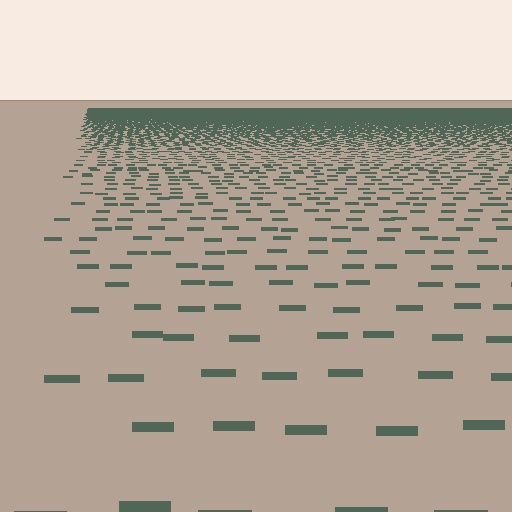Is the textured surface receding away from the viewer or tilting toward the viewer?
The surface is receding away from the viewer. Texture elements get smaller and denser toward the top.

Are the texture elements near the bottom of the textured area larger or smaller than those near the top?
Larger. Near the bottom, elements are closer to the viewer and appear at a bigger on-screen size.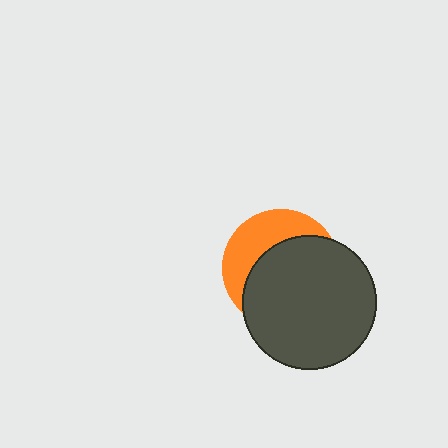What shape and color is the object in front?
The object in front is a dark gray circle.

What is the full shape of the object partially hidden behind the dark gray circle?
The partially hidden object is an orange circle.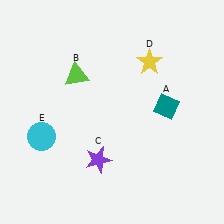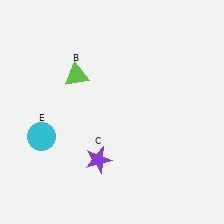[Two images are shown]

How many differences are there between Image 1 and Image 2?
There are 2 differences between the two images.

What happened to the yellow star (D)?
The yellow star (D) was removed in Image 2. It was in the top-right area of Image 1.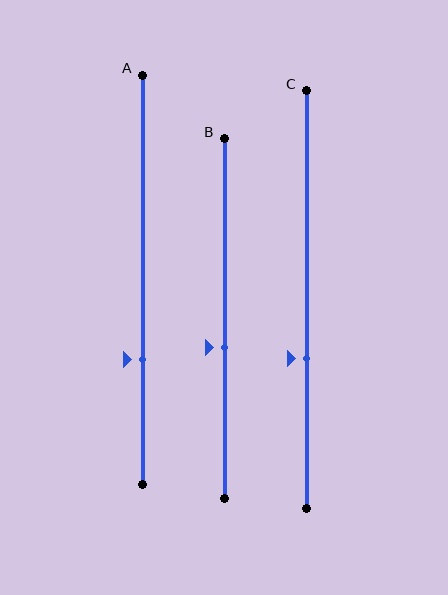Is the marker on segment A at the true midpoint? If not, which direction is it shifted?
No, the marker on segment A is shifted downward by about 19% of the segment length.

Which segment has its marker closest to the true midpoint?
Segment B has its marker closest to the true midpoint.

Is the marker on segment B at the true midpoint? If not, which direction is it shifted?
No, the marker on segment B is shifted downward by about 8% of the segment length.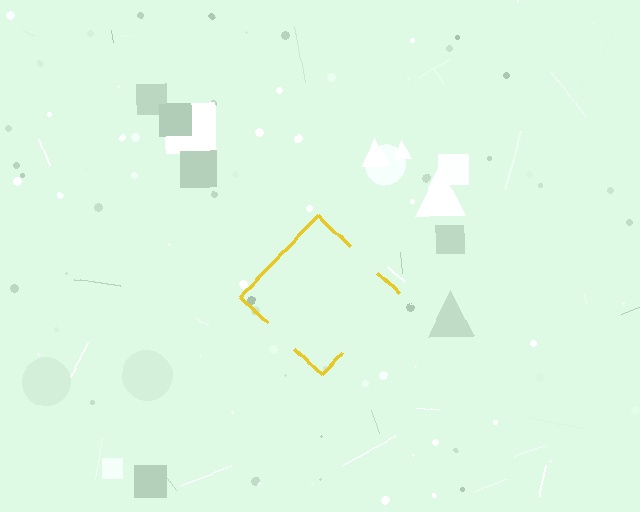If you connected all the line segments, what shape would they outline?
They would outline a diamond.